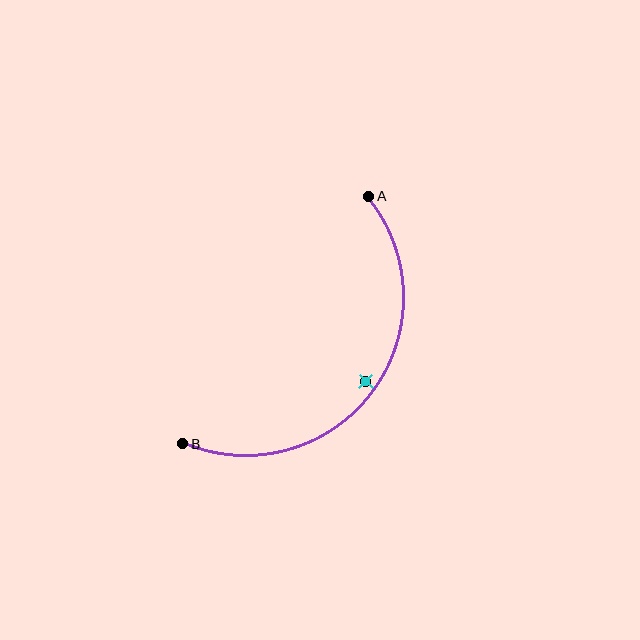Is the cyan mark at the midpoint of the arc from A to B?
No — the cyan mark does not lie on the arc at all. It sits slightly inside the curve.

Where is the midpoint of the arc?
The arc midpoint is the point on the curve farthest from the straight line joining A and B. It sits below and to the right of that line.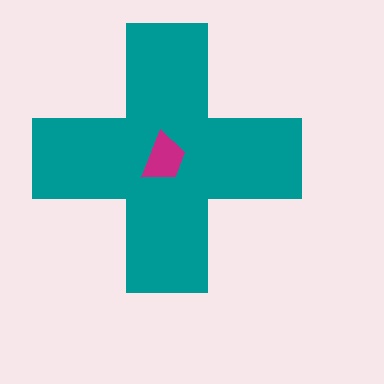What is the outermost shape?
The teal cross.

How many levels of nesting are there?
2.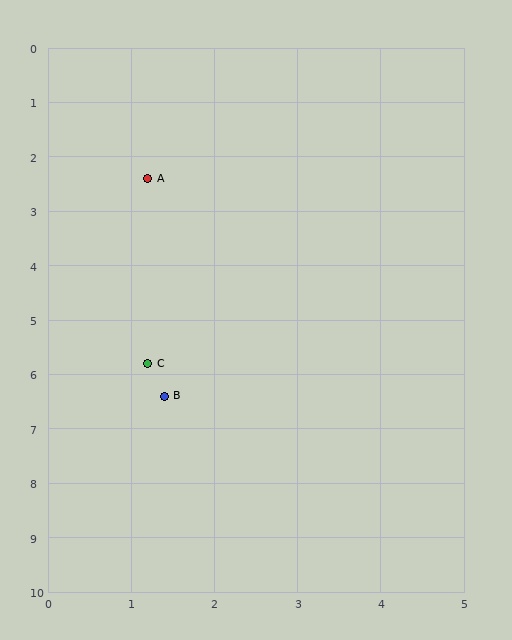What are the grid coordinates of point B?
Point B is at approximately (1.4, 6.4).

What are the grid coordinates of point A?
Point A is at approximately (1.2, 2.4).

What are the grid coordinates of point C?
Point C is at approximately (1.2, 5.8).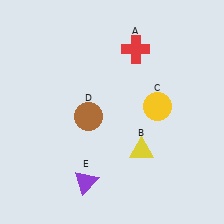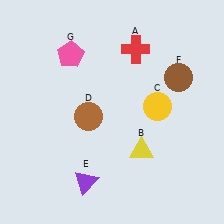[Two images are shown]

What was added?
A brown circle (F), a pink pentagon (G) were added in Image 2.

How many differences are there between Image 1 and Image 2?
There are 2 differences between the two images.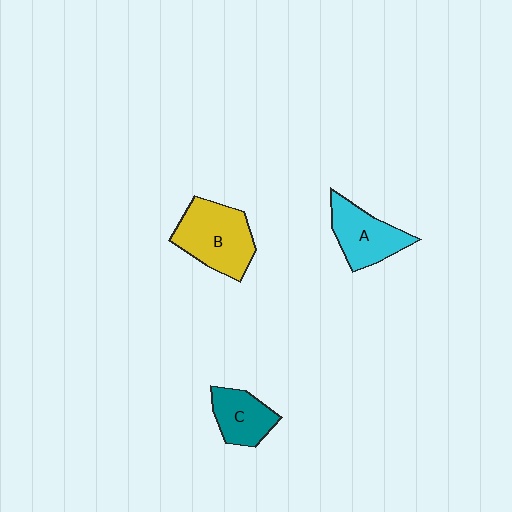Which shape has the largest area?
Shape B (yellow).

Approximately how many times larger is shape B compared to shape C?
Approximately 1.6 times.